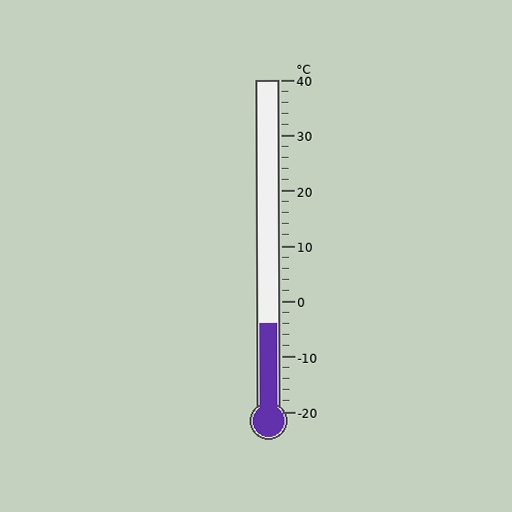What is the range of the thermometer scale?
The thermometer scale ranges from -20°C to 40°C.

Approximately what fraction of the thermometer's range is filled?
The thermometer is filled to approximately 25% of its range.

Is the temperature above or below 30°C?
The temperature is below 30°C.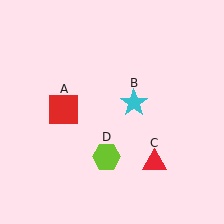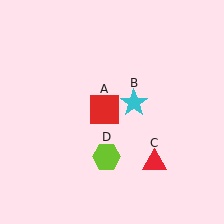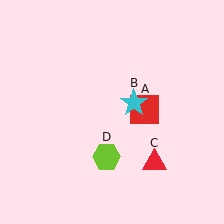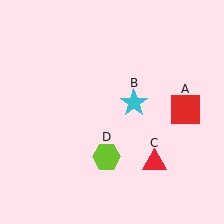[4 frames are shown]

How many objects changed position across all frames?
1 object changed position: red square (object A).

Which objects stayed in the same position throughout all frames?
Cyan star (object B) and red triangle (object C) and lime hexagon (object D) remained stationary.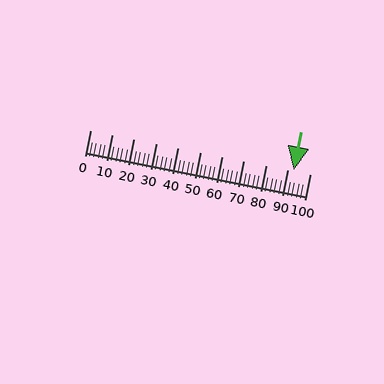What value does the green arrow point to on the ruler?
The green arrow points to approximately 93.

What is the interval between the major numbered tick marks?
The major tick marks are spaced 10 units apart.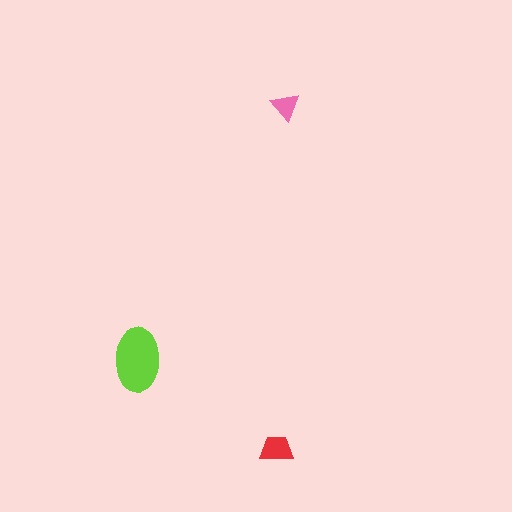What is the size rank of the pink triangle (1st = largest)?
3rd.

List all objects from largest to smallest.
The lime ellipse, the red trapezoid, the pink triangle.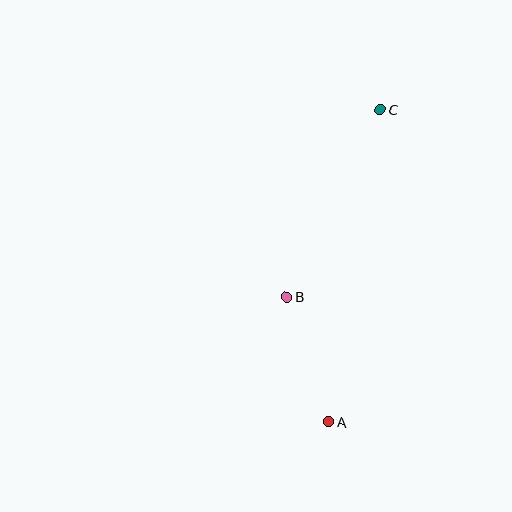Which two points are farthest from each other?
Points A and C are farthest from each other.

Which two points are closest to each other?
Points A and B are closest to each other.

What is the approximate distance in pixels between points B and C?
The distance between B and C is approximately 209 pixels.